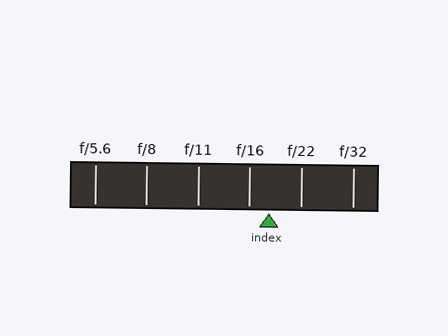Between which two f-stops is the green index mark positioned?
The index mark is between f/16 and f/22.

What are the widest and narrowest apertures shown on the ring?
The widest aperture shown is f/5.6 and the narrowest is f/32.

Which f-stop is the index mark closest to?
The index mark is closest to f/16.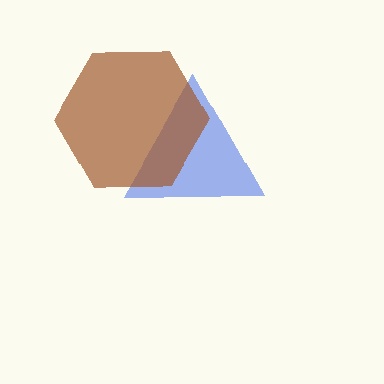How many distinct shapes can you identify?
There are 2 distinct shapes: a blue triangle, a brown hexagon.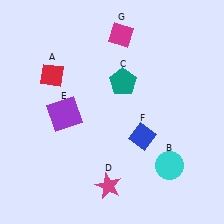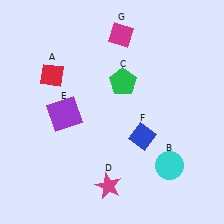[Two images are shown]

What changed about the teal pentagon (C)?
In Image 1, C is teal. In Image 2, it changed to green.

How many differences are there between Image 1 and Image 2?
There is 1 difference between the two images.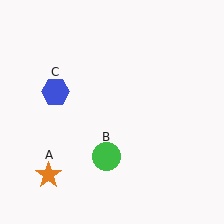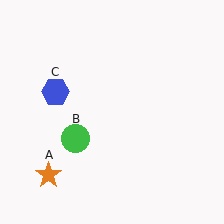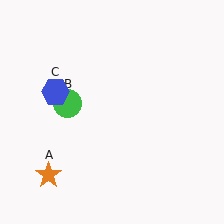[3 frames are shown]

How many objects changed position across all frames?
1 object changed position: green circle (object B).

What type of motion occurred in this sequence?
The green circle (object B) rotated clockwise around the center of the scene.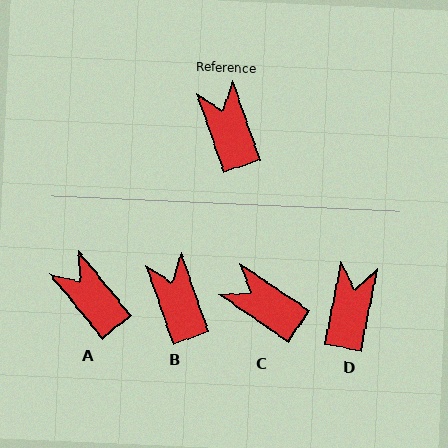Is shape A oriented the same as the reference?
No, it is off by about 20 degrees.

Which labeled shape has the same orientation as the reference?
B.